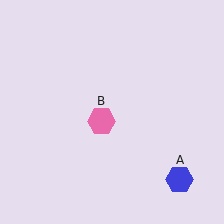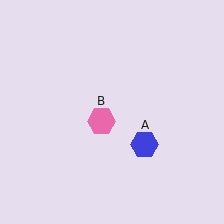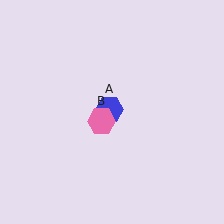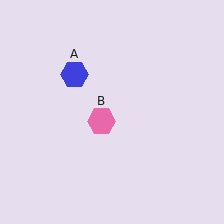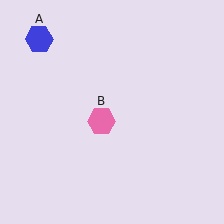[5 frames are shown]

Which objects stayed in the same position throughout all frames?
Pink hexagon (object B) remained stationary.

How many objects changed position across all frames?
1 object changed position: blue hexagon (object A).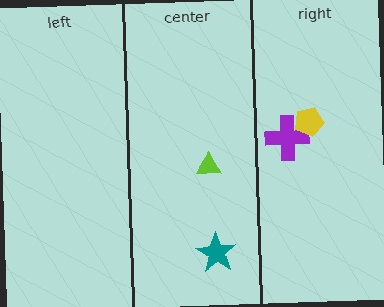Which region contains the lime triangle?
The center region.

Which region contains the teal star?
The center region.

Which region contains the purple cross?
The right region.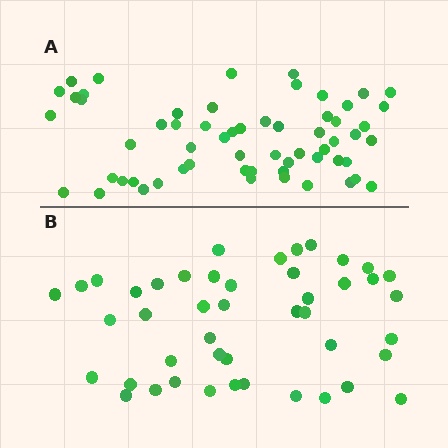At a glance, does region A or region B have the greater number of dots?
Region A (the top region) has more dots.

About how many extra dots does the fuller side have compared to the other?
Region A has approximately 15 more dots than region B.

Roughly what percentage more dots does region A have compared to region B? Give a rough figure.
About 35% more.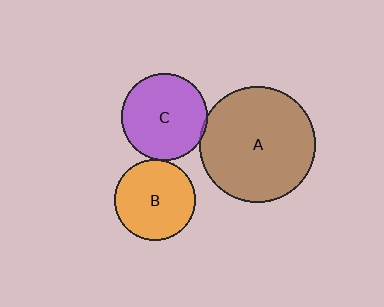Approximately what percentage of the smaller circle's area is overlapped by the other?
Approximately 5%.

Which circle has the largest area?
Circle A (brown).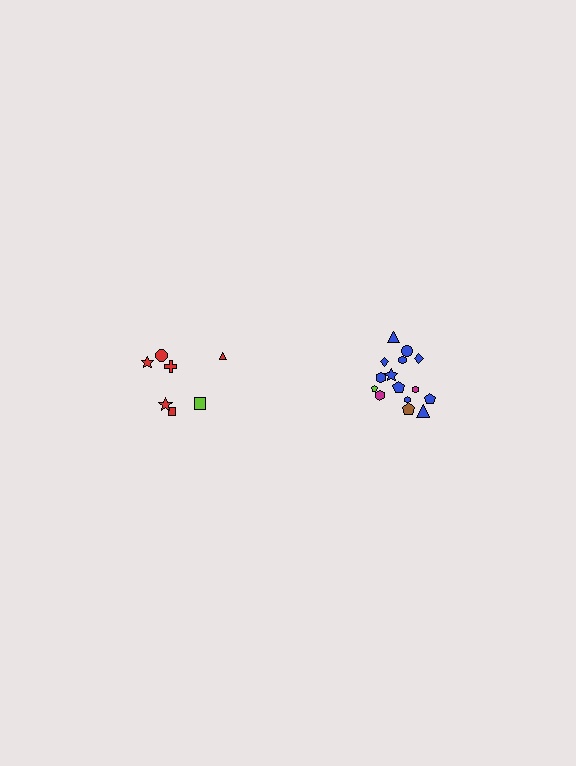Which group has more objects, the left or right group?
The right group.